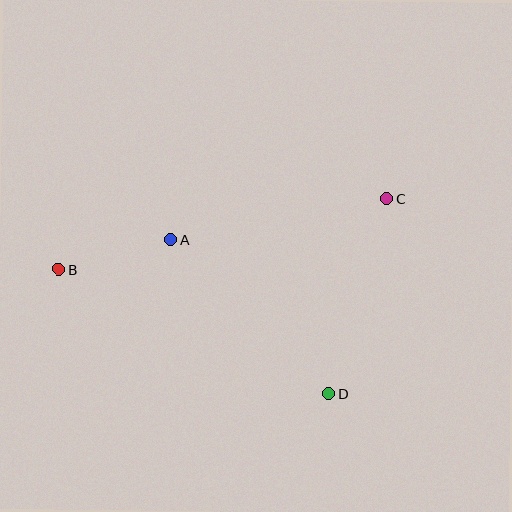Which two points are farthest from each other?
Points B and C are farthest from each other.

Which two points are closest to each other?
Points A and B are closest to each other.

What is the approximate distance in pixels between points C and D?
The distance between C and D is approximately 204 pixels.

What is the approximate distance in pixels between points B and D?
The distance between B and D is approximately 298 pixels.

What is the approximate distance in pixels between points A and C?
The distance between A and C is approximately 219 pixels.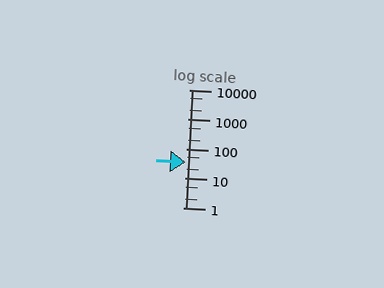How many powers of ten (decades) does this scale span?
The scale spans 4 decades, from 1 to 10000.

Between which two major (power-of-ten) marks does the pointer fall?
The pointer is between 10 and 100.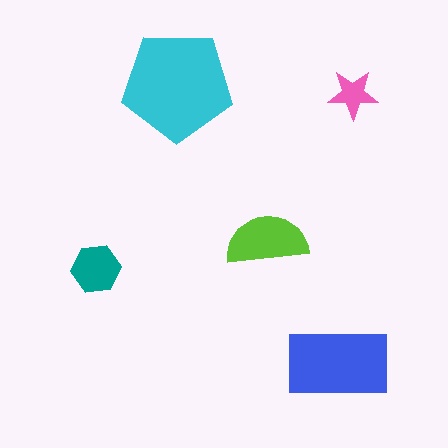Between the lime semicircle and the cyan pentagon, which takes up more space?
The cyan pentagon.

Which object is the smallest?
The pink star.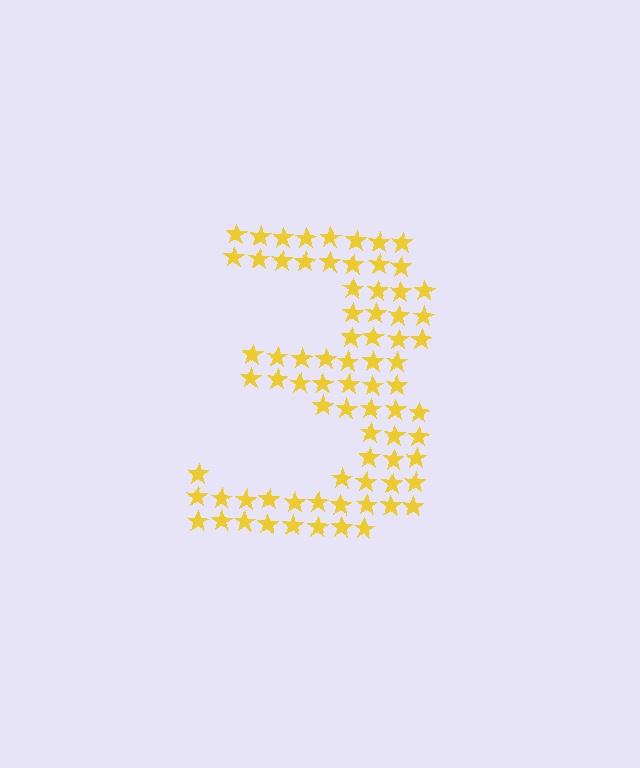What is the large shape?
The large shape is the digit 3.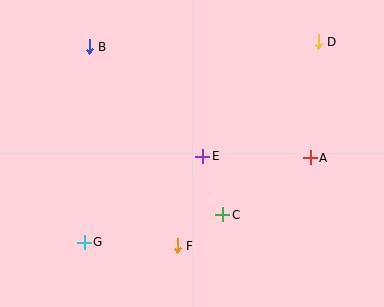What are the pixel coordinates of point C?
Point C is at (223, 215).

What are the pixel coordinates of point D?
Point D is at (318, 42).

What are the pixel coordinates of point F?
Point F is at (177, 246).